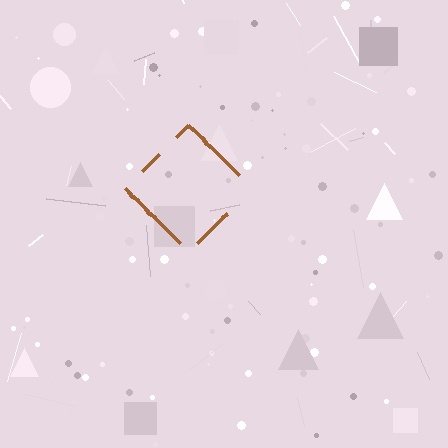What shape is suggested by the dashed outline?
The dashed outline suggests a diamond.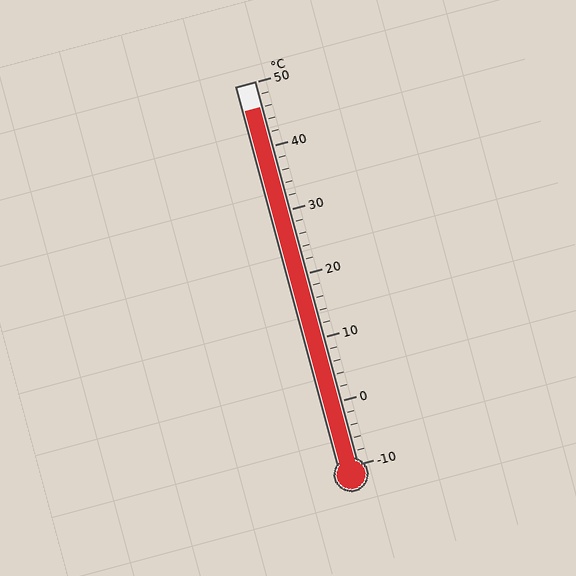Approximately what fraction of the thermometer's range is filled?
The thermometer is filled to approximately 95% of its range.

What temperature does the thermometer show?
The thermometer shows approximately 46°C.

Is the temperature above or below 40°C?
The temperature is above 40°C.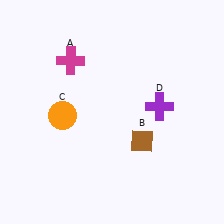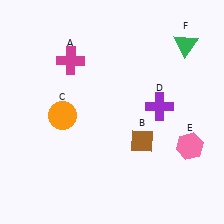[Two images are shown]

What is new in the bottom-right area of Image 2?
A pink hexagon (E) was added in the bottom-right area of Image 2.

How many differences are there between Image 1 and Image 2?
There are 2 differences between the two images.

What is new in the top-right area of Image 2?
A green triangle (F) was added in the top-right area of Image 2.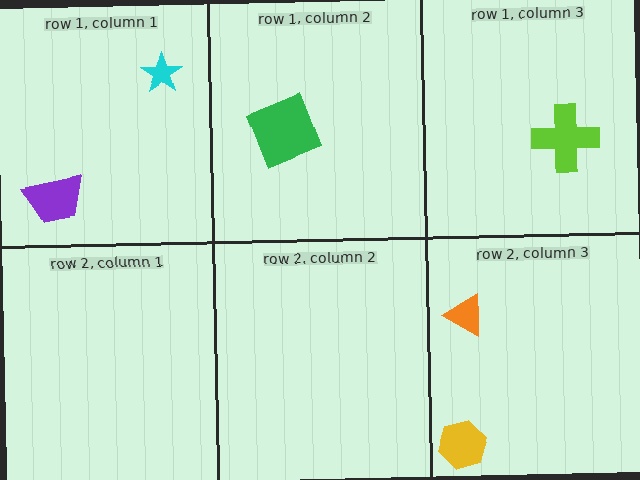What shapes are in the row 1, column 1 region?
The cyan star, the purple trapezoid.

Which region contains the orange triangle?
The row 2, column 3 region.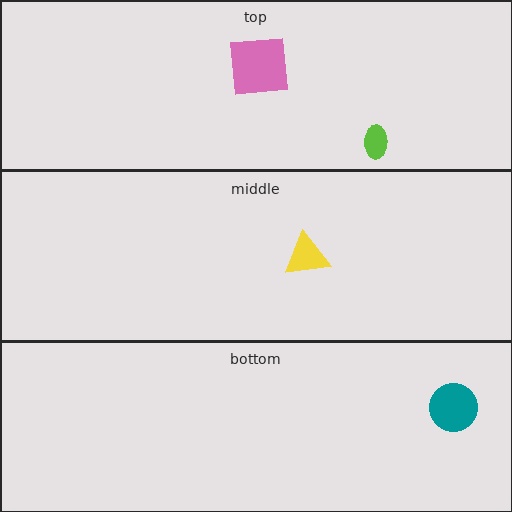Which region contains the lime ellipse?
The top region.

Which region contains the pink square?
The top region.